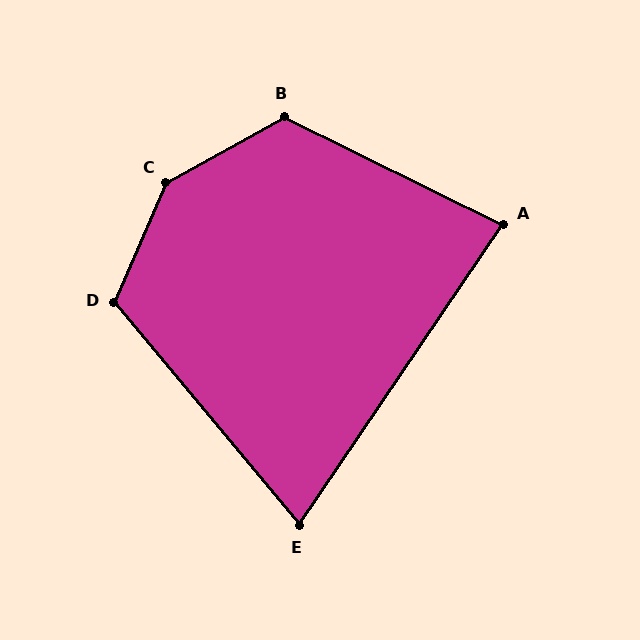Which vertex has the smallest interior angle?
E, at approximately 74 degrees.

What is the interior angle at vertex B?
Approximately 125 degrees (obtuse).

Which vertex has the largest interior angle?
C, at approximately 142 degrees.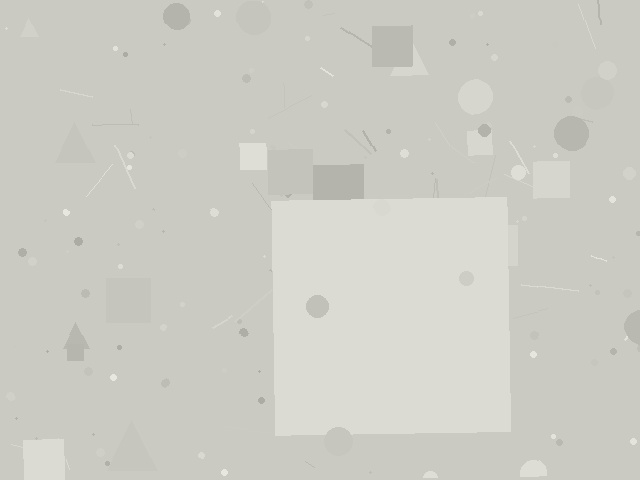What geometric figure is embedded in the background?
A square is embedded in the background.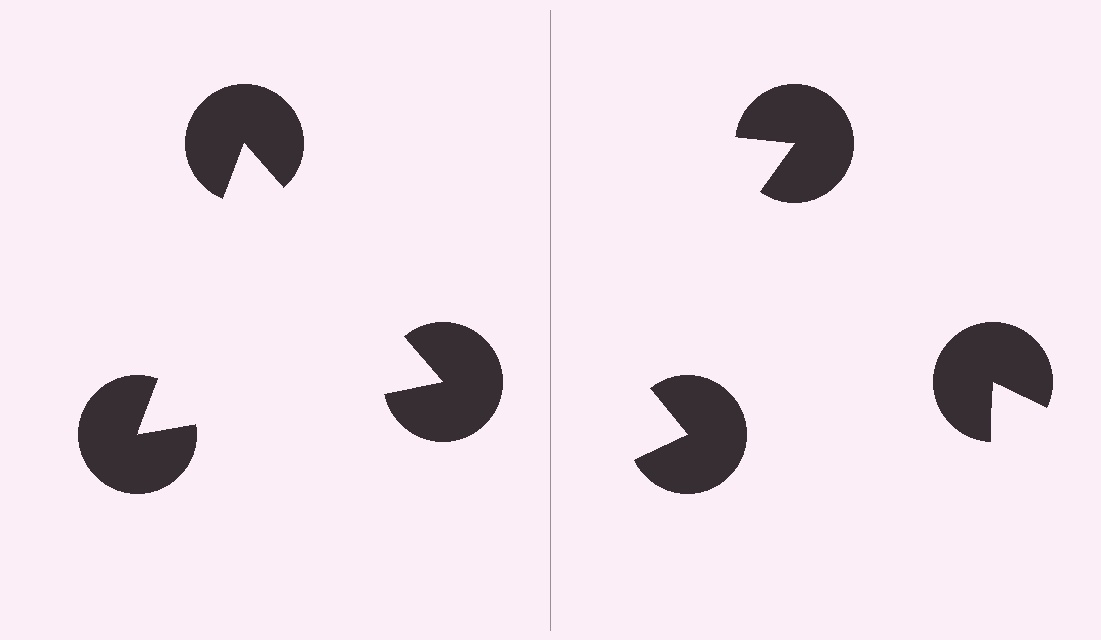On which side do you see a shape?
An illusory triangle appears on the left side. On the right side the wedge cuts are rotated, so no coherent shape forms.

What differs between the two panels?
The pac-man discs are positioned identically on both sides; only the wedge orientations differ. On the left they align to a triangle; on the right they are misaligned.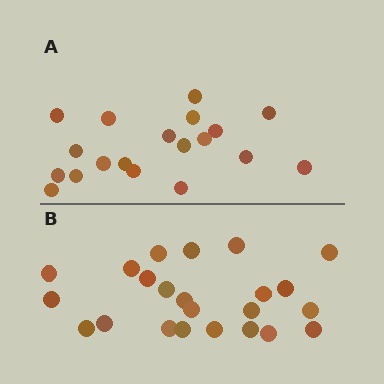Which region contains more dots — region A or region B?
Region B (the bottom region) has more dots.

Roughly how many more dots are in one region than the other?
Region B has about 4 more dots than region A.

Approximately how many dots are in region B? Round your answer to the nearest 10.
About 20 dots. (The exact count is 23, which rounds to 20.)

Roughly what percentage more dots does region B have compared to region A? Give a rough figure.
About 20% more.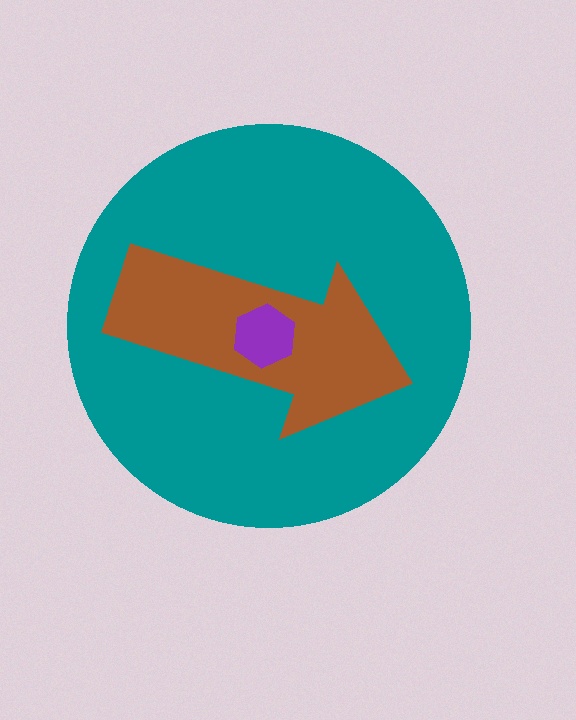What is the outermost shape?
The teal circle.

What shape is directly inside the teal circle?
The brown arrow.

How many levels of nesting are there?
3.